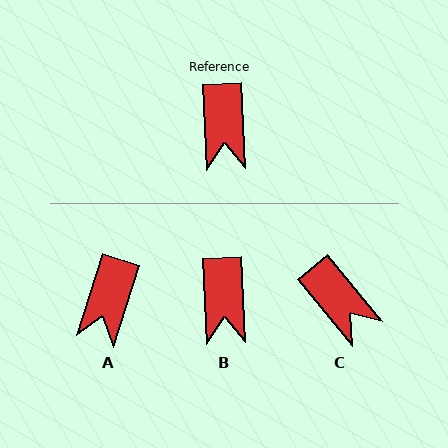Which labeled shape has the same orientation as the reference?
B.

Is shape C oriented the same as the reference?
No, it is off by about 37 degrees.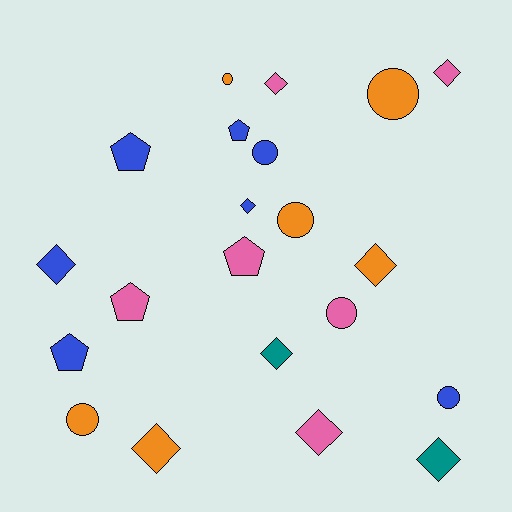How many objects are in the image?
There are 21 objects.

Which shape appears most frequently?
Diamond, with 9 objects.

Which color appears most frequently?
Blue, with 7 objects.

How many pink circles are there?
There is 1 pink circle.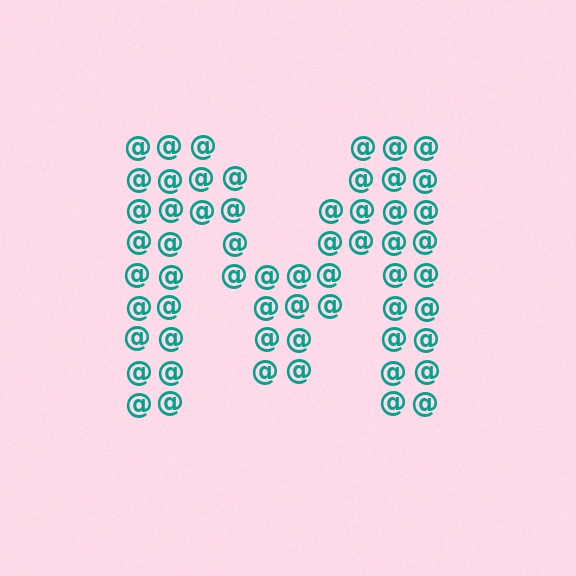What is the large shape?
The large shape is the letter M.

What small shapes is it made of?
It is made of small at signs.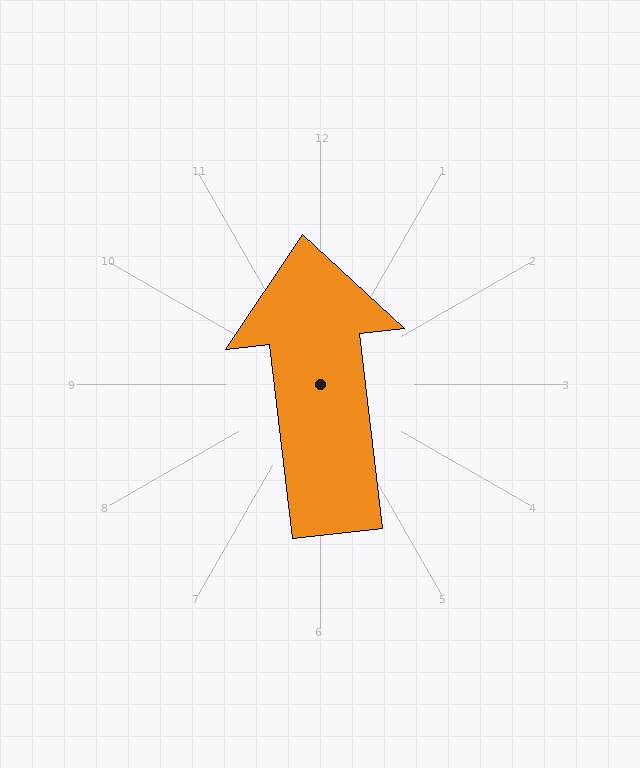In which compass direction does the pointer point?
North.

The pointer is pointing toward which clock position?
Roughly 12 o'clock.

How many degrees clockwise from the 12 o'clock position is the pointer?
Approximately 353 degrees.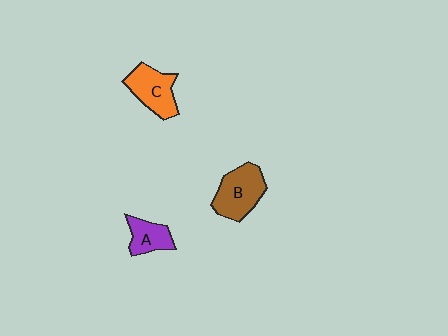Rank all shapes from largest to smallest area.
From largest to smallest: B (brown), C (orange), A (purple).